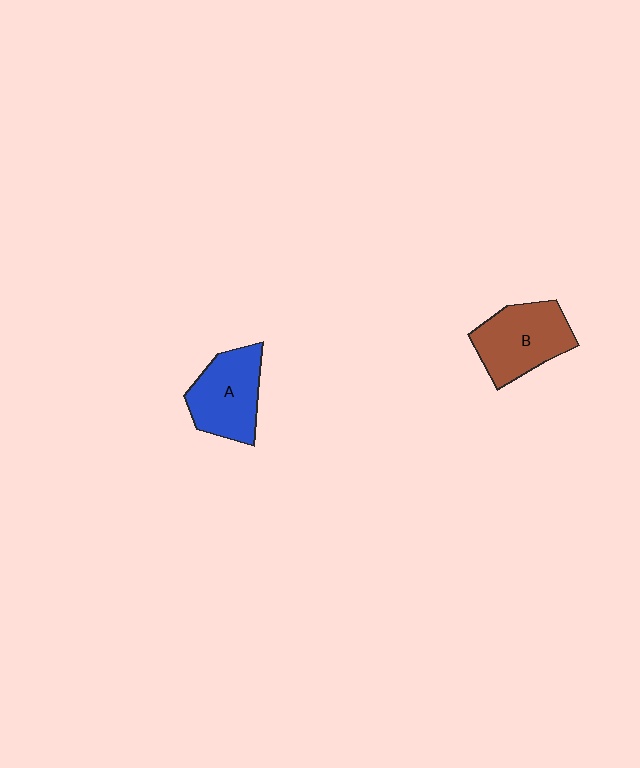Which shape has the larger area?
Shape B (brown).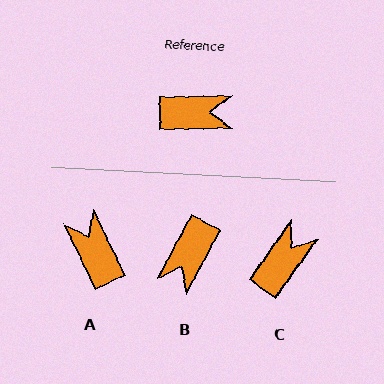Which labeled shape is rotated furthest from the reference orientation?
B, about 118 degrees away.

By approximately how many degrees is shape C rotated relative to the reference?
Approximately 54 degrees counter-clockwise.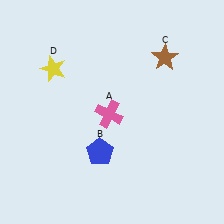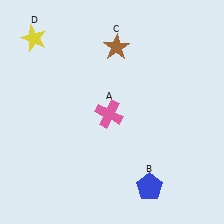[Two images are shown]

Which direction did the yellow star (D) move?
The yellow star (D) moved up.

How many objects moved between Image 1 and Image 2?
3 objects moved between the two images.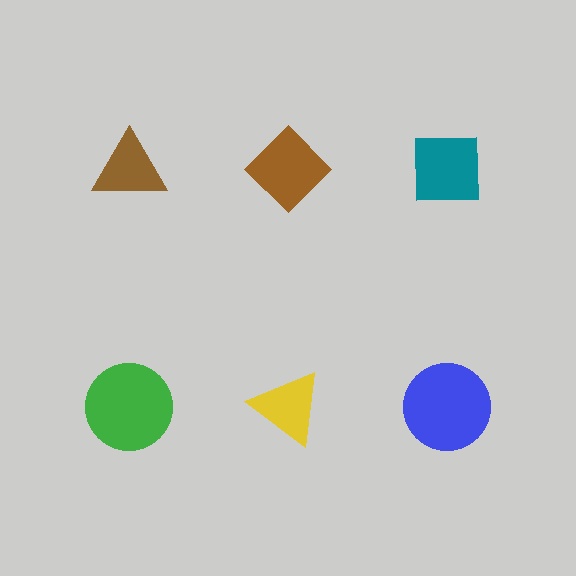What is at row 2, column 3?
A blue circle.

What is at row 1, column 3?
A teal square.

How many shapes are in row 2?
3 shapes.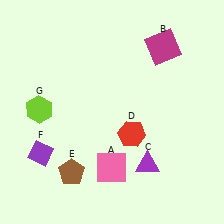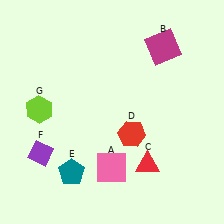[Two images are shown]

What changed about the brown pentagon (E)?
In Image 1, E is brown. In Image 2, it changed to teal.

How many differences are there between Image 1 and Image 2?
There are 2 differences between the two images.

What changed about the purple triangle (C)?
In Image 1, C is purple. In Image 2, it changed to red.